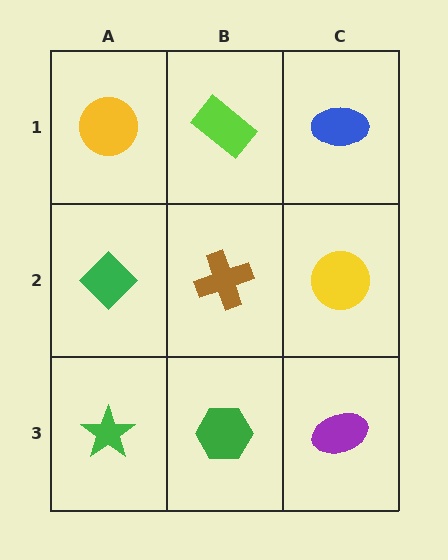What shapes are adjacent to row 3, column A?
A green diamond (row 2, column A), a green hexagon (row 3, column B).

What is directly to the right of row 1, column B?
A blue ellipse.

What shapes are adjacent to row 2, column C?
A blue ellipse (row 1, column C), a purple ellipse (row 3, column C), a brown cross (row 2, column B).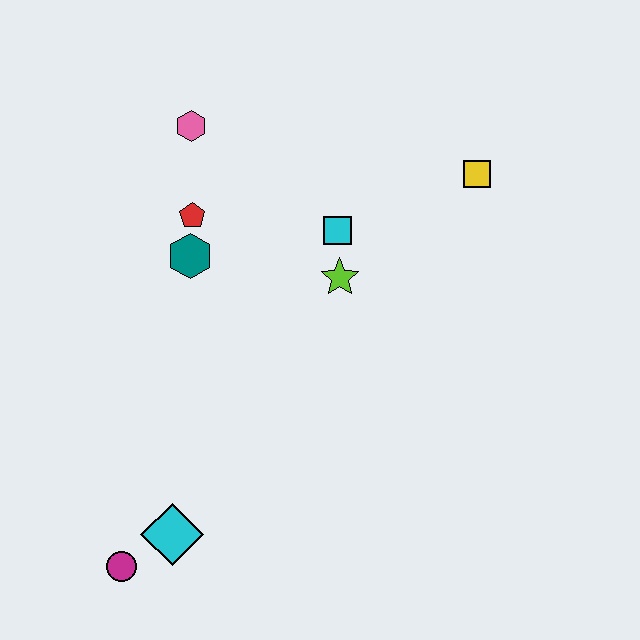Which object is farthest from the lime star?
The magenta circle is farthest from the lime star.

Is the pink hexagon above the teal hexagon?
Yes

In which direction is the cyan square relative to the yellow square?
The cyan square is to the left of the yellow square.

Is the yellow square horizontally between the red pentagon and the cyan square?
No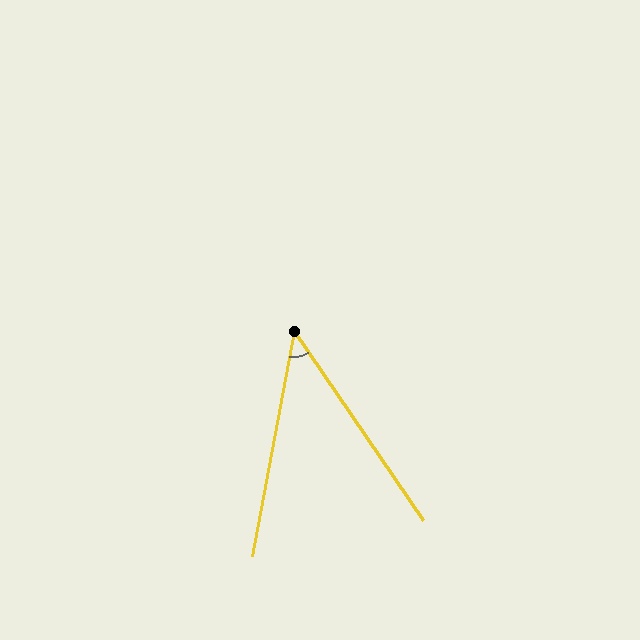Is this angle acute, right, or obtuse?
It is acute.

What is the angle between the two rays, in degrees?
Approximately 45 degrees.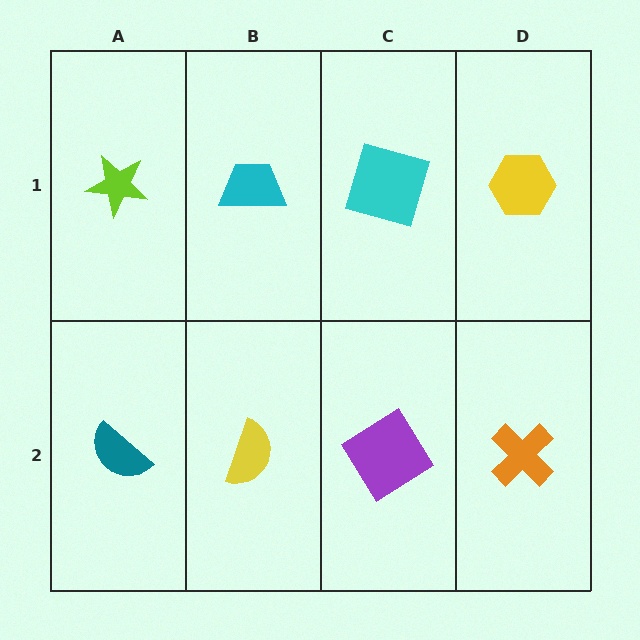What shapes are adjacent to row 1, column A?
A teal semicircle (row 2, column A), a cyan trapezoid (row 1, column B).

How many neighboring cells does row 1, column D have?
2.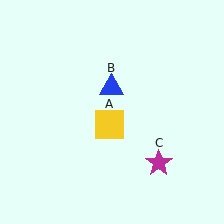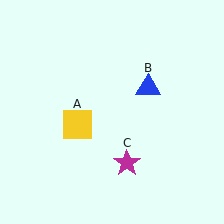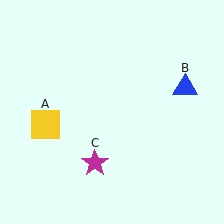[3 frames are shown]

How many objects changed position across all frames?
3 objects changed position: yellow square (object A), blue triangle (object B), magenta star (object C).